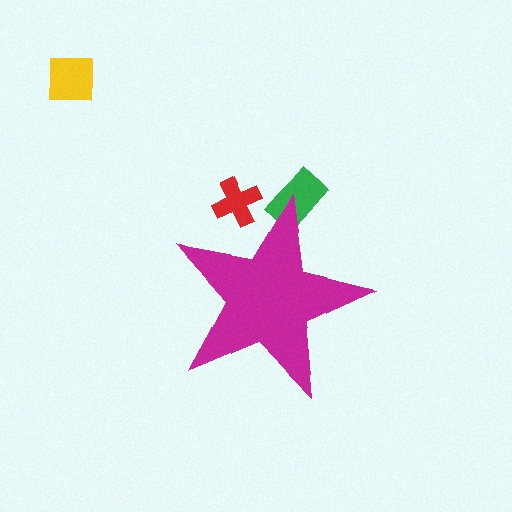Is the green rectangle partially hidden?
Yes, the green rectangle is partially hidden behind the magenta star.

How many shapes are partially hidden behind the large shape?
2 shapes are partially hidden.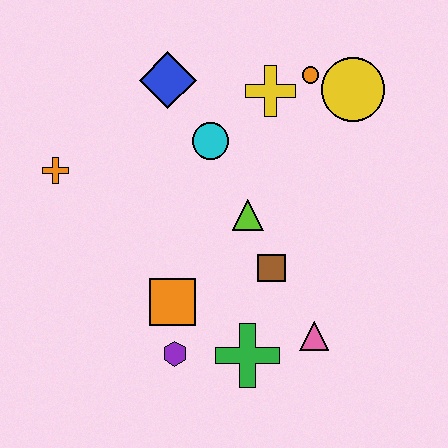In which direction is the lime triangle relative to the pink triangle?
The lime triangle is above the pink triangle.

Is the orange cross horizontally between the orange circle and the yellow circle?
No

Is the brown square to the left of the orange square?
No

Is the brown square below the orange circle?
Yes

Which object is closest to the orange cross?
The blue diamond is closest to the orange cross.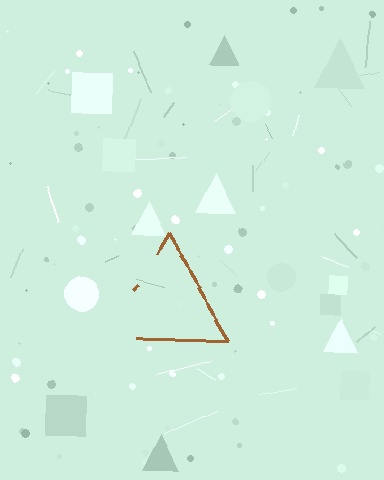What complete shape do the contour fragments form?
The contour fragments form a triangle.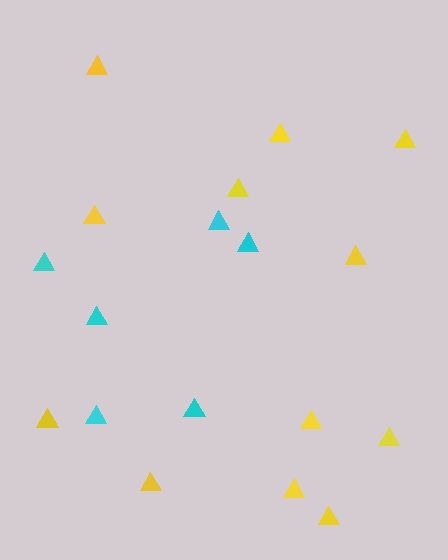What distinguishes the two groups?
There are 2 groups: one group of cyan triangles (6) and one group of yellow triangles (12).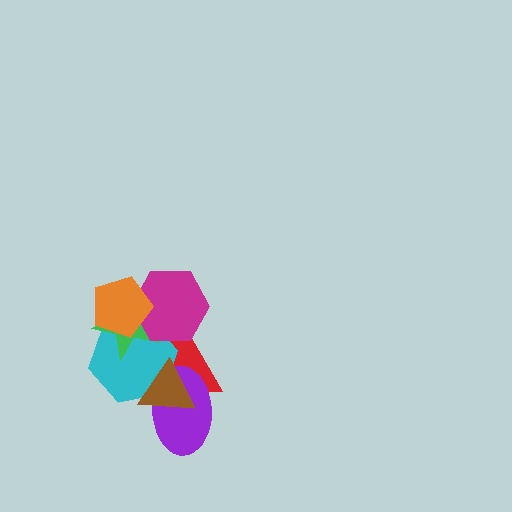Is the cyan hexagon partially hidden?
Yes, it is partially covered by another shape.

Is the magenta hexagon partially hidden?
Yes, it is partially covered by another shape.